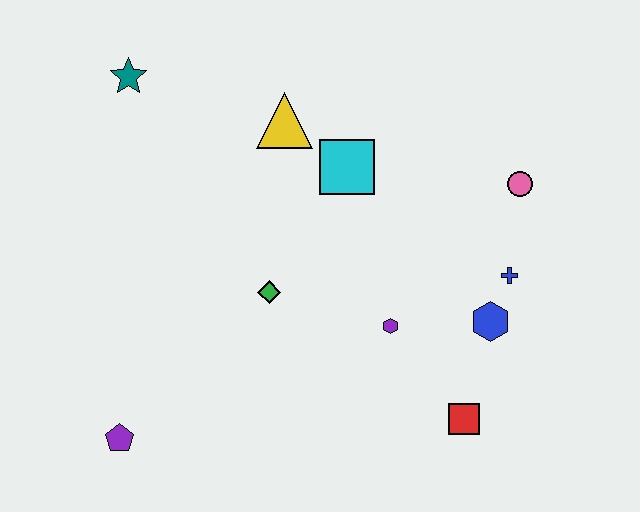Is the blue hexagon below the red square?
No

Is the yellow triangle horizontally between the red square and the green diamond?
Yes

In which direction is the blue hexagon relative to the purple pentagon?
The blue hexagon is to the right of the purple pentagon.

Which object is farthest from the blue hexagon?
The teal star is farthest from the blue hexagon.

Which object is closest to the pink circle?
The blue cross is closest to the pink circle.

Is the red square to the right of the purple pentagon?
Yes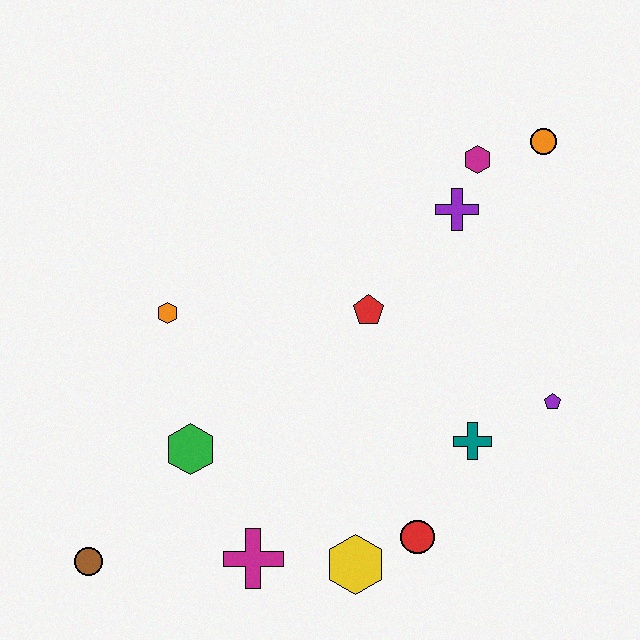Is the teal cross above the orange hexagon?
No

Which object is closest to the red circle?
The yellow hexagon is closest to the red circle.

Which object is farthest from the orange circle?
The brown circle is farthest from the orange circle.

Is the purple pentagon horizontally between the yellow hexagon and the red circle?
No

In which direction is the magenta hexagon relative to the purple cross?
The magenta hexagon is above the purple cross.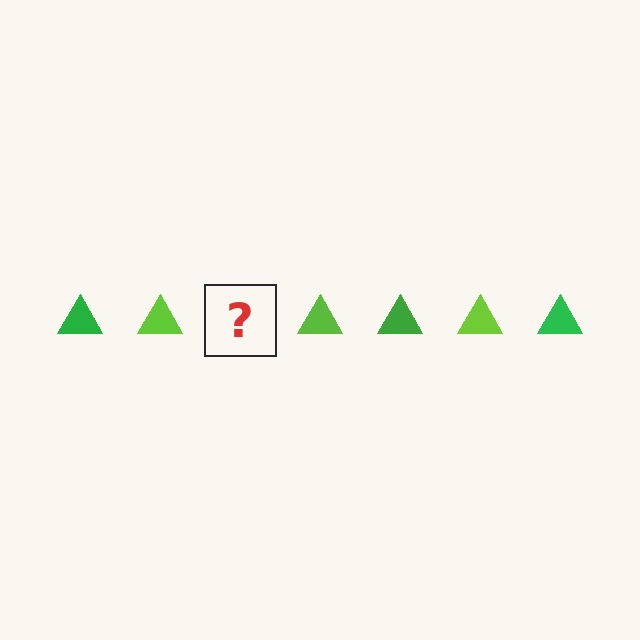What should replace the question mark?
The question mark should be replaced with a green triangle.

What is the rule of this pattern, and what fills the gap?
The rule is that the pattern cycles through green, lime triangles. The gap should be filled with a green triangle.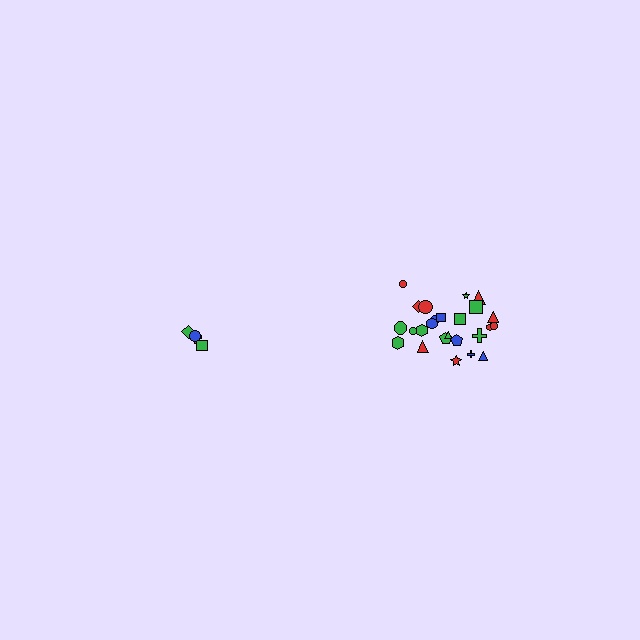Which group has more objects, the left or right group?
The right group.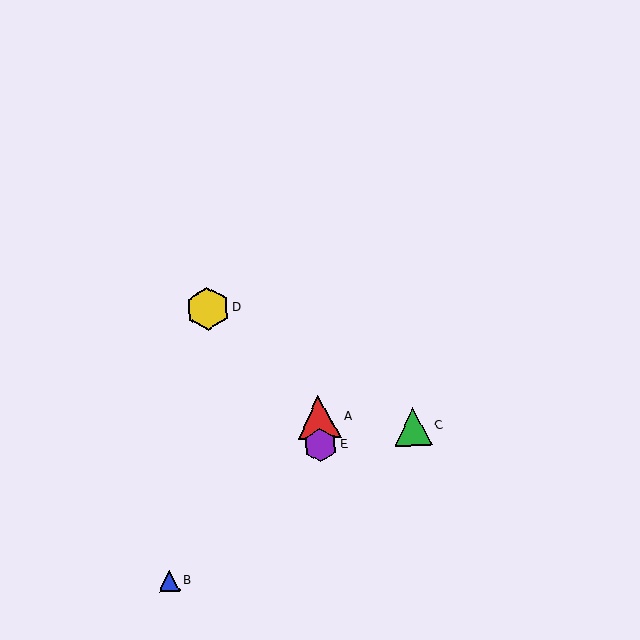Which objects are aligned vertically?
Objects A, E are aligned vertically.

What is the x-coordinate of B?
Object B is at x≈169.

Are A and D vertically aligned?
No, A is at x≈319 and D is at x≈208.